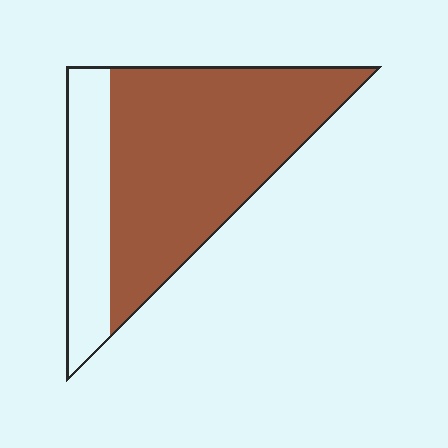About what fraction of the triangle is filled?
About three quarters (3/4).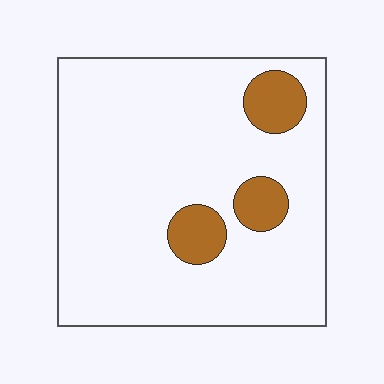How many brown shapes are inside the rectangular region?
3.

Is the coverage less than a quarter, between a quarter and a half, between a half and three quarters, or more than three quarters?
Less than a quarter.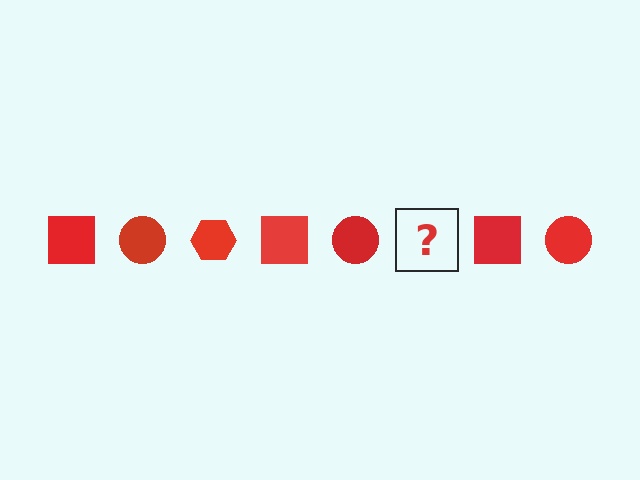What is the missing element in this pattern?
The missing element is a red hexagon.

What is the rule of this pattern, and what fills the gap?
The rule is that the pattern cycles through square, circle, hexagon shapes in red. The gap should be filled with a red hexagon.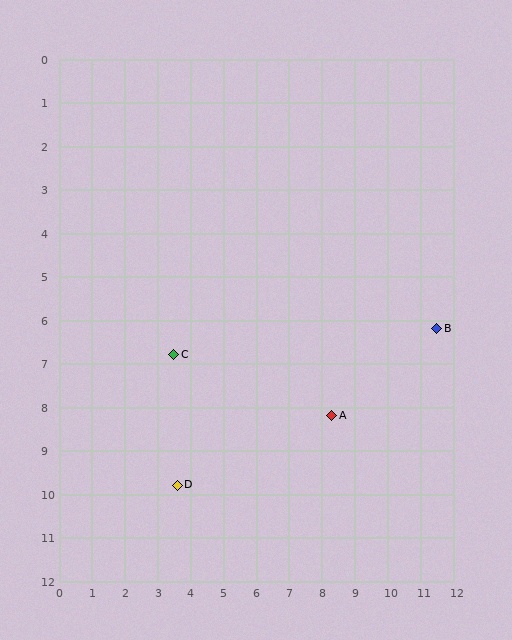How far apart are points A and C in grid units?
Points A and C are about 5.0 grid units apart.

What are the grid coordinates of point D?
Point D is at approximately (3.6, 9.8).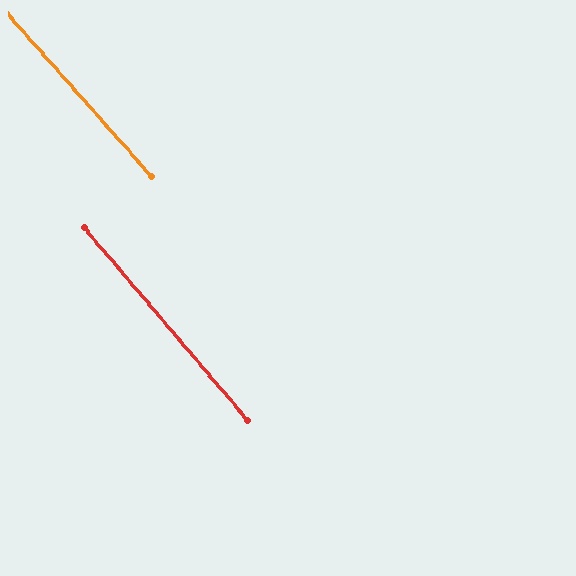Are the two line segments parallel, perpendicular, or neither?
Parallel — their directions differ by only 1.4°.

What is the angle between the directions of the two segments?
Approximately 1 degree.